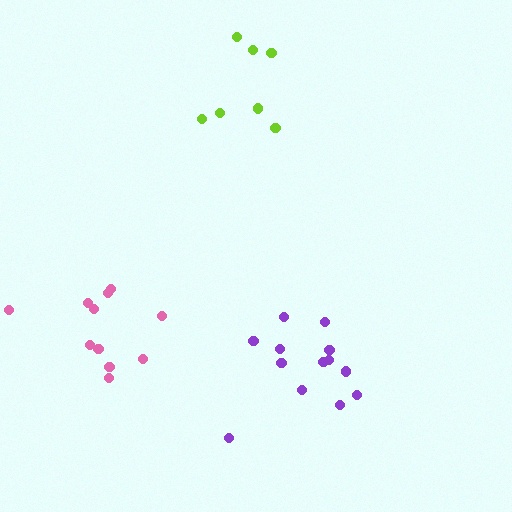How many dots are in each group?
Group 1: 13 dots, Group 2: 11 dots, Group 3: 7 dots (31 total).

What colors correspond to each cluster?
The clusters are colored: purple, pink, lime.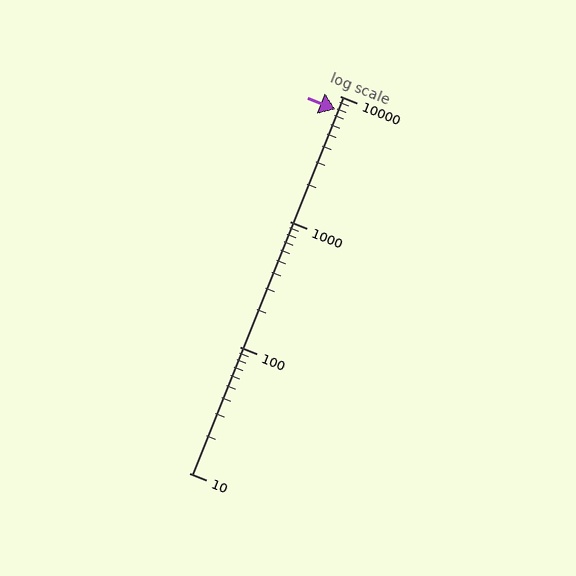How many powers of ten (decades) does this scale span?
The scale spans 3 decades, from 10 to 10000.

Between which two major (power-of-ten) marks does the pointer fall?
The pointer is between 1000 and 10000.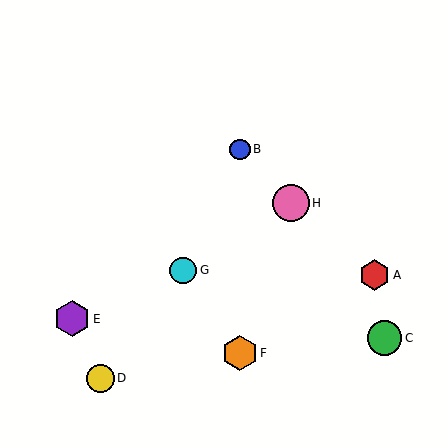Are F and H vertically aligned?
No, F is at x≈240 and H is at x≈291.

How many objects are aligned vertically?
2 objects (B, F) are aligned vertically.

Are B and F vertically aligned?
Yes, both are at x≈240.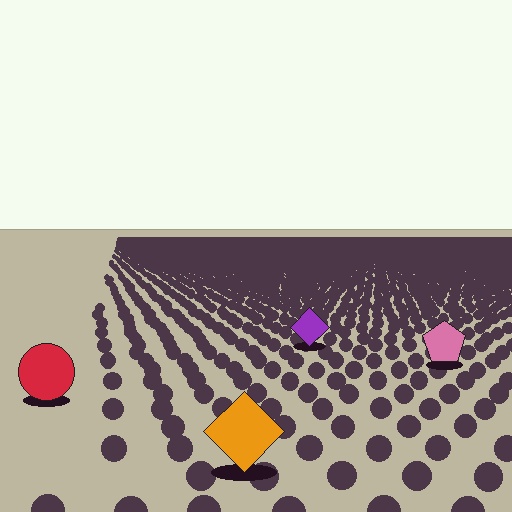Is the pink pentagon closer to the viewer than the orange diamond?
No. The orange diamond is closer — you can tell from the texture gradient: the ground texture is coarser near it.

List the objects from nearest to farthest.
From nearest to farthest: the orange diamond, the red circle, the pink pentagon, the purple diamond.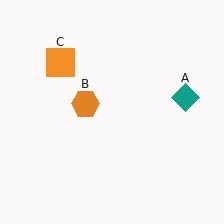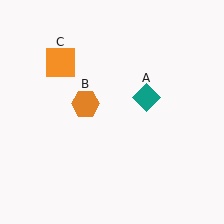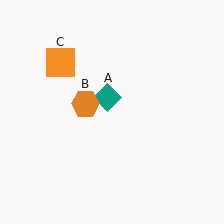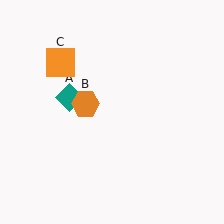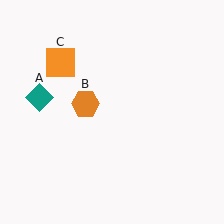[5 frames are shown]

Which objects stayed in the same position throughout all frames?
Orange hexagon (object B) and orange square (object C) remained stationary.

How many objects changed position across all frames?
1 object changed position: teal diamond (object A).